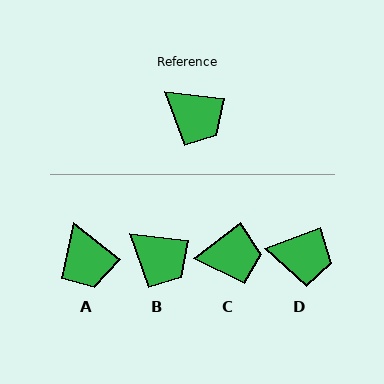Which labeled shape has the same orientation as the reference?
B.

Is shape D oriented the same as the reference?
No, it is off by about 28 degrees.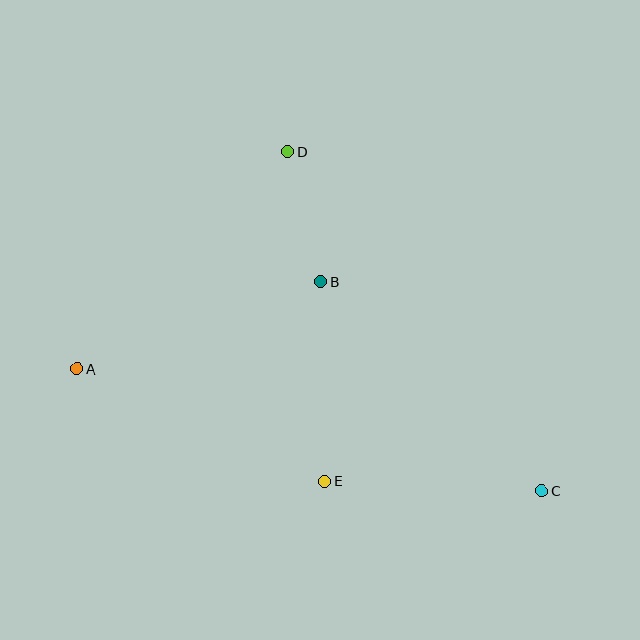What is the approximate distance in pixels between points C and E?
The distance between C and E is approximately 217 pixels.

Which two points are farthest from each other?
Points A and C are farthest from each other.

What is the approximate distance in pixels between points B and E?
The distance between B and E is approximately 200 pixels.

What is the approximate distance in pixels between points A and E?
The distance between A and E is approximately 272 pixels.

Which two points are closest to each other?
Points B and D are closest to each other.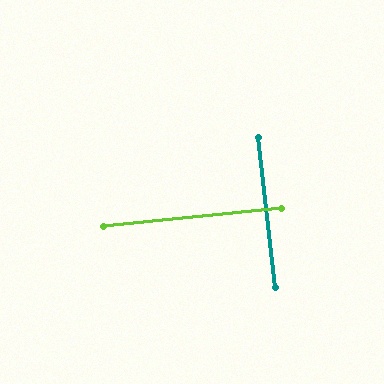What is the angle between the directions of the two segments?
Approximately 89 degrees.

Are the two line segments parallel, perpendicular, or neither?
Perpendicular — they meet at approximately 89°.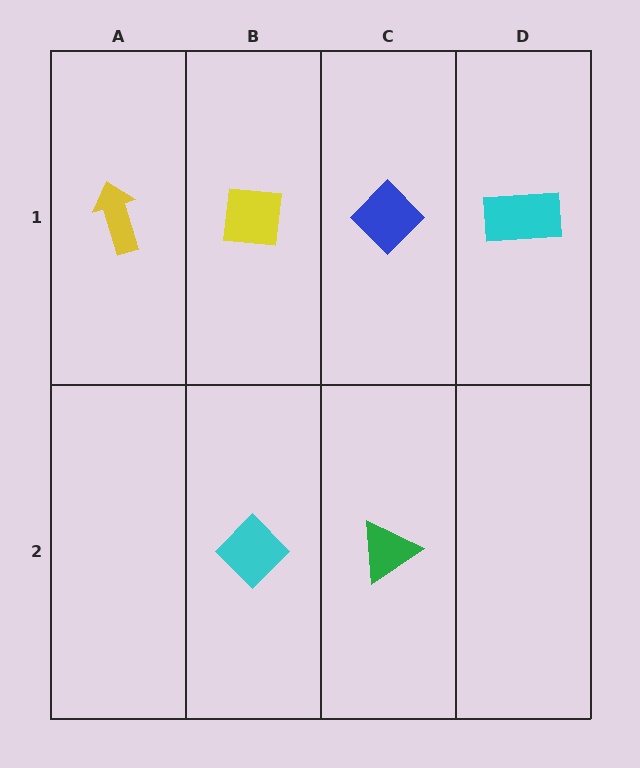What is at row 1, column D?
A cyan rectangle.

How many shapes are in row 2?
2 shapes.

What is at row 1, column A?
A yellow arrow.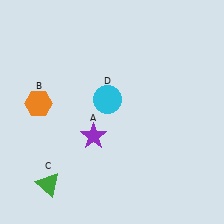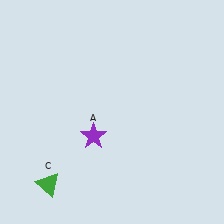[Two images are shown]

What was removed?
The cyan circle (D), the orange hexagon (B) were removed in Image 2.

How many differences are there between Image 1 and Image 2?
There are 2 differences between the two images.